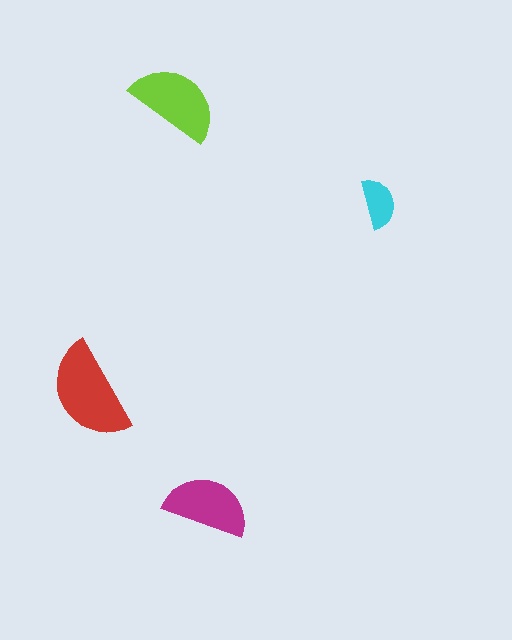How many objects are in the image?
There are 4 objects in the image.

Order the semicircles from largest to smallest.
the red one, the lime one, the magenta one, the cyan one.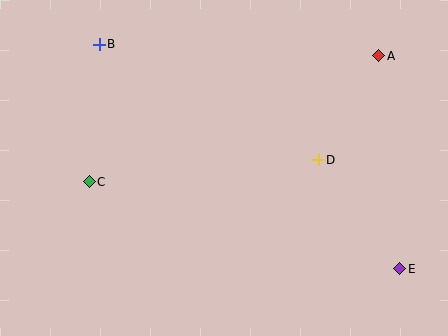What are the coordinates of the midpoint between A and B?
The midpoint between A and B is at (239, 50).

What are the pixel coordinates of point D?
Point D is at (318, 160).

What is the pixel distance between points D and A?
The distance between D and A is 121 pixels.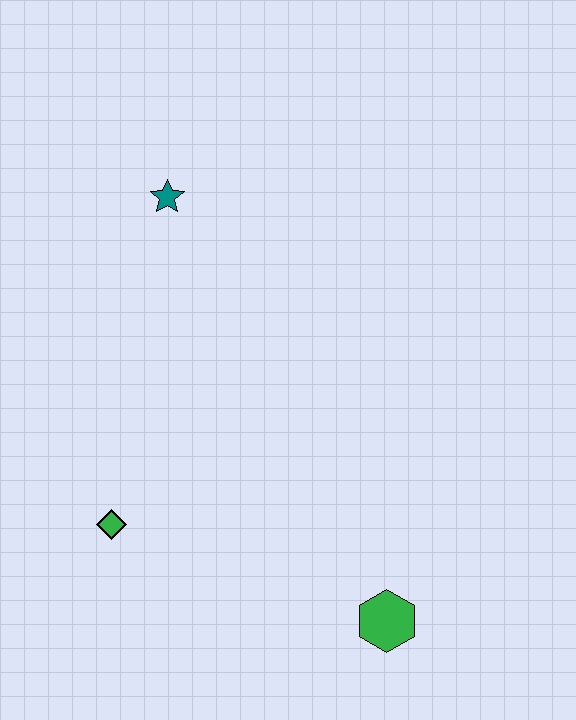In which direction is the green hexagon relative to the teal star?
The green hexagon is below the teal star.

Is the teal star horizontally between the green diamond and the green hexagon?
Yes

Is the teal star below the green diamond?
No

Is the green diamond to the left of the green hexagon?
Yes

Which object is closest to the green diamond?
The green hexagon is closest to the green diamond.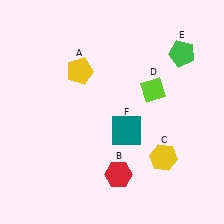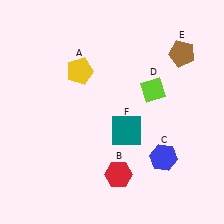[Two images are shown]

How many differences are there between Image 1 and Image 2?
There are 2 differences between the two images.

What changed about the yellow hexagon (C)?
In Image 1, C is yellow. In Image 2, it changed to blue.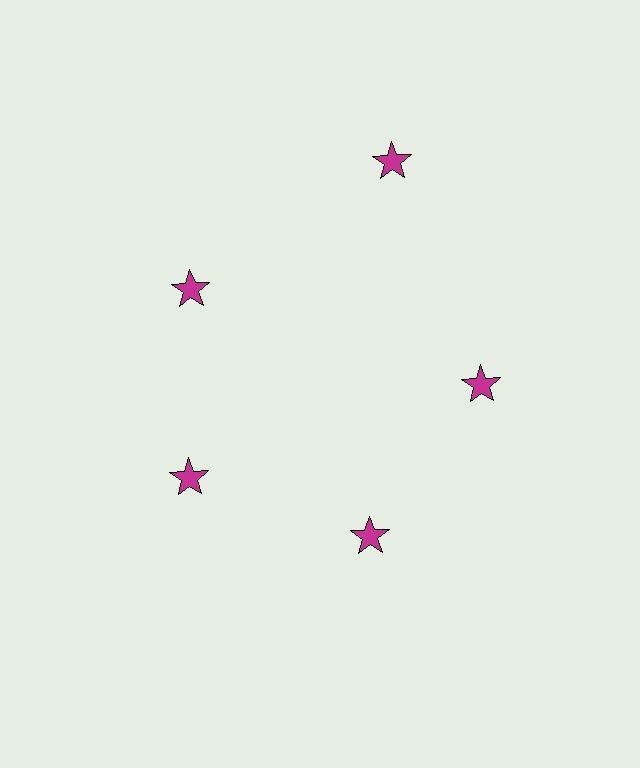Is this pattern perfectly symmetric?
No. The 5 magenta stars are arranged in a ring, but one element near the 1 o'clock position is pushed outward from the center, breaking the 5-fold rotational symmetry.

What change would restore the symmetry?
The symmetry would be restored by moving it inward, back onto the ring so that all 5 stars sit at equal angles and equal distance from the center.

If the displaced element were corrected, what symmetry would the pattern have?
It would have 5-fold rotational symmetry — the pattern would map onto itself every 72 degrees.